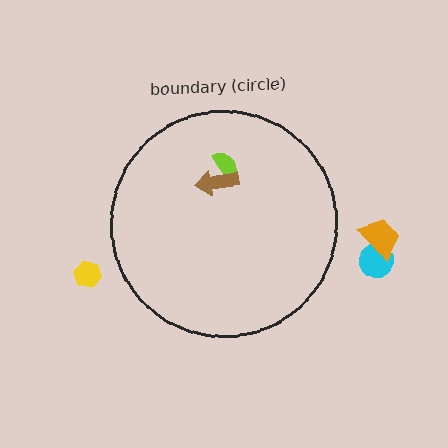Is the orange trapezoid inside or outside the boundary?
Outside.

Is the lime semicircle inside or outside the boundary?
Inside.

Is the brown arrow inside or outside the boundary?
Inside.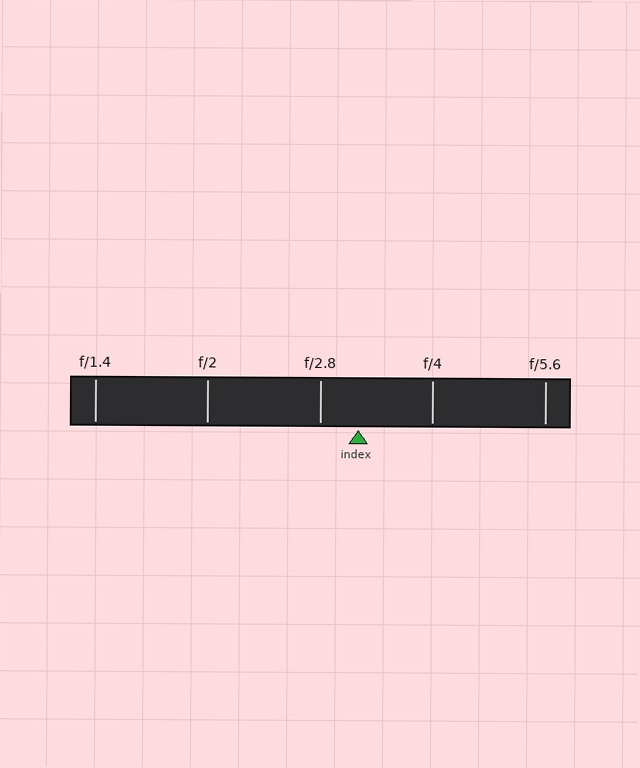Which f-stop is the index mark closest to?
The index mark is closest to f/2.8.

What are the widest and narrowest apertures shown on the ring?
The widest aperture shown is f/1.4 and the narrowest is f/5.6.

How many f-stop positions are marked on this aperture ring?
There are 5 f-stop positions marked.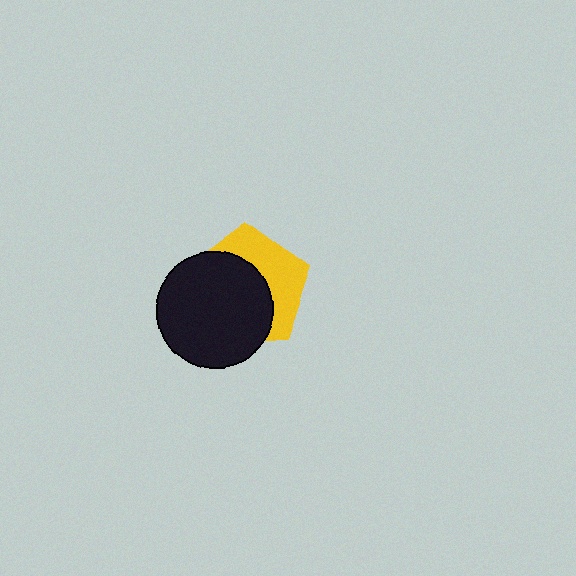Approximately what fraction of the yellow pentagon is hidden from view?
Roughly 59% of the yellow pentagon is hidden behind the black circle.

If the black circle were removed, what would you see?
You would see the complete yellow pentagon.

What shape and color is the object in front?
The object in front is a black circle.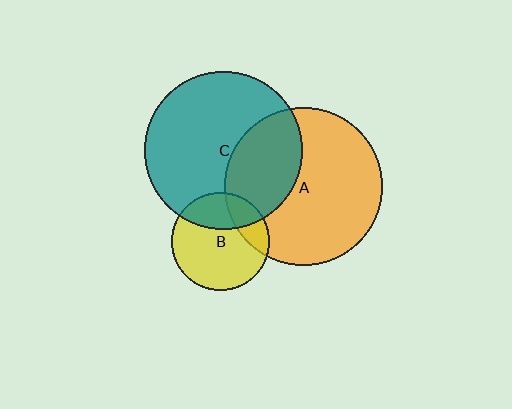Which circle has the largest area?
Circle C (teal).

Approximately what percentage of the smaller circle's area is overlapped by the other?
Approximately 35%.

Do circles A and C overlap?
Yes.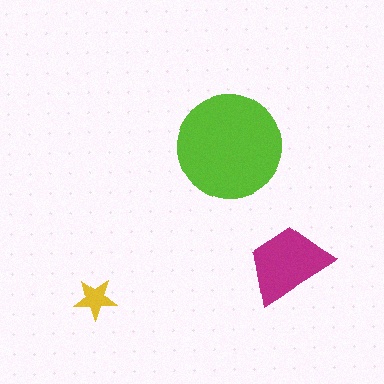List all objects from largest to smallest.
The lime circle, the magenta trapezoid, the yellow star.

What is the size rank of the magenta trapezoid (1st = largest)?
2nd.